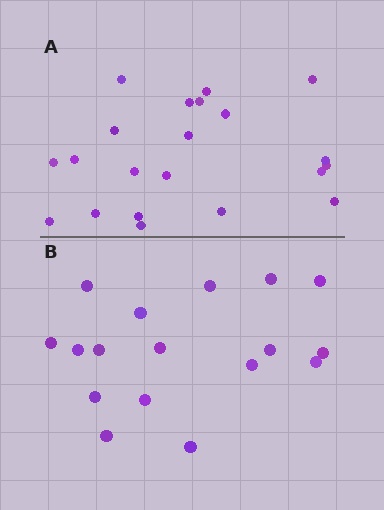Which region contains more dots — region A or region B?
Region A (the top region) has more dots.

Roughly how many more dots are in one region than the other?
Region A has about 4 more dots than region B.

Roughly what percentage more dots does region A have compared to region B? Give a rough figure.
About 25% more.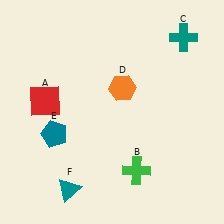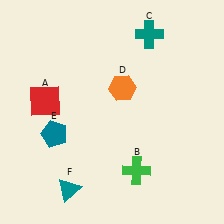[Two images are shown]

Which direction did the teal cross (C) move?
The teal cross (C) moved left.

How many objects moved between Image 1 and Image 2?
1 object moved between the two images.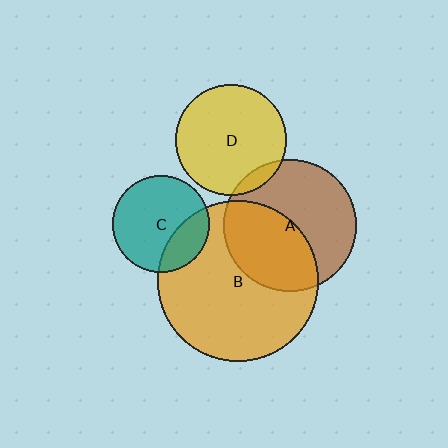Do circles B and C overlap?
Yes.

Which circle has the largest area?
Circle B (orange).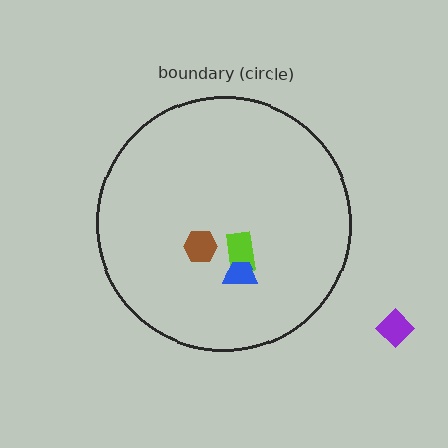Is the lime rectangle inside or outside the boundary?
Inside.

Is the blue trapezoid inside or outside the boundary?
Inside.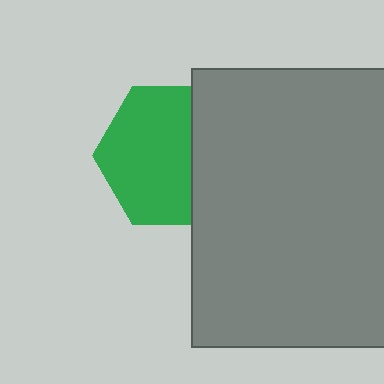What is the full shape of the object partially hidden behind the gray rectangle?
The partially hidden object is a green hexagon.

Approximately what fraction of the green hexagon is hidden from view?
Roughly 34% of the green hexagon is hidden behind the gray rectangle.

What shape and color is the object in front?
The object in front is a gray rectangle.